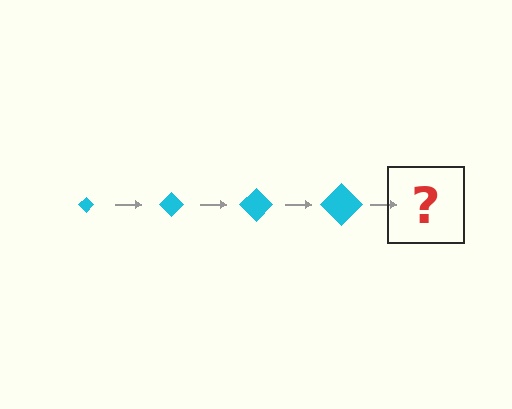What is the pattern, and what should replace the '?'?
The pattern is that the diamond gets progressively larger each step. The '?' should be a cyan diamond, larger than the previous one.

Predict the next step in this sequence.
The next step is a cyan diamond, larger than the previous one.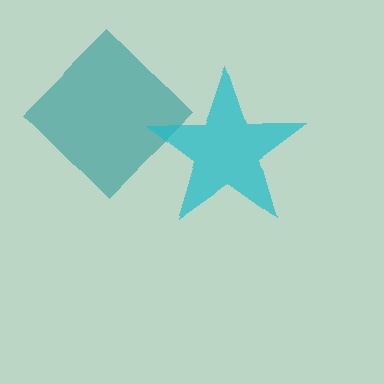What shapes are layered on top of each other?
The layered shapes are: a teal diamond, a cyan star.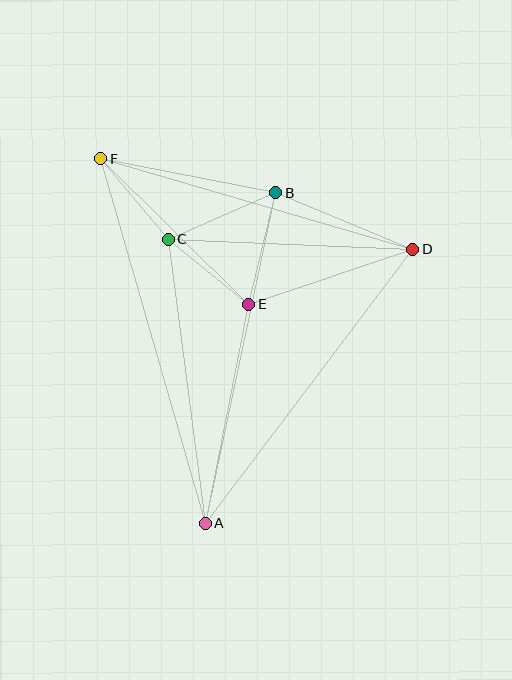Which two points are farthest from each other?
Points A and F are farthest from each other.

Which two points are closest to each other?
Points C and E are closest to each other.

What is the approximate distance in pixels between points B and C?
The distance between B and C is approximately 117 pixels.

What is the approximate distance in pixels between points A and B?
The distance between A and B is approximately 338 pixels.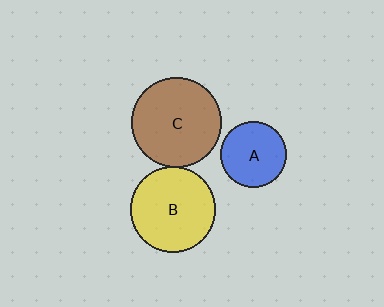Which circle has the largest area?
Circle C (brown).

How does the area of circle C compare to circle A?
Approximately 1.9 times.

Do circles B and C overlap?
Yes.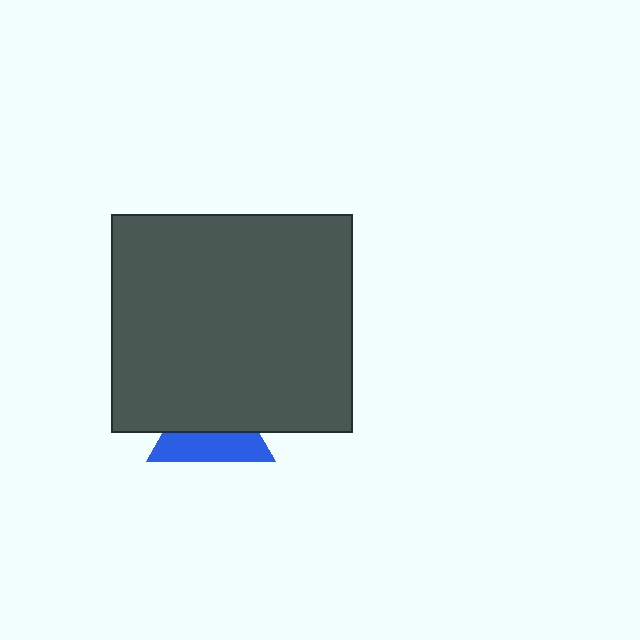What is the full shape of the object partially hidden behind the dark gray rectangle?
The partially hidden object is a blue triangle.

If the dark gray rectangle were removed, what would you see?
You would see the complete blue triangle.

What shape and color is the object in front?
The object in front is a dark gray rectangle.